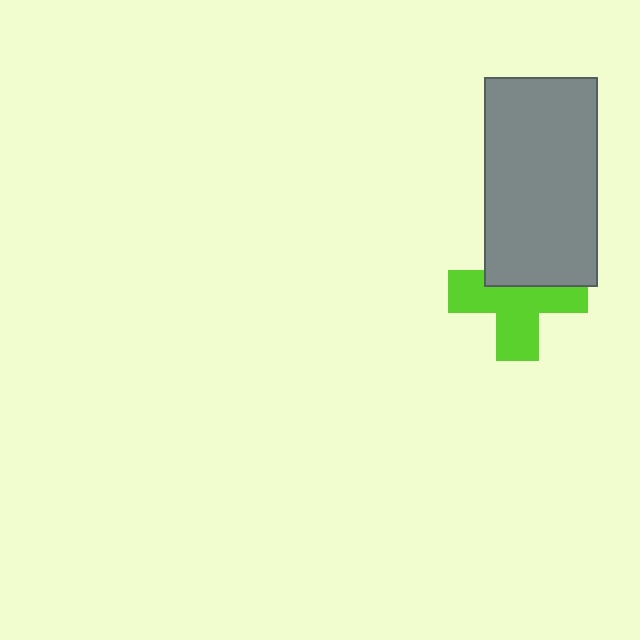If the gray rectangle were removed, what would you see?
You would see the complete lime cross.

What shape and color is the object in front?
The object in front is a gray rectangle.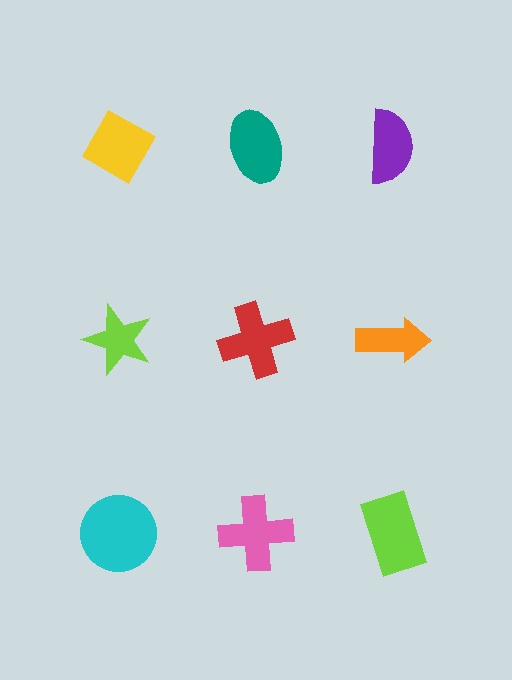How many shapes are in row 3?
3 shapes.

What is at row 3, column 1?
A cyan circle.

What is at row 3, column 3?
A lime rectangle.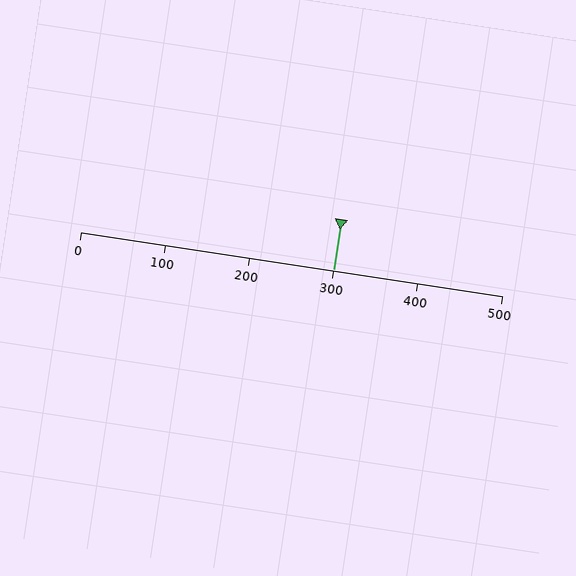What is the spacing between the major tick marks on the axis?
The major ticks are spaced 100 apart.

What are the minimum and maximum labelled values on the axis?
The axis runs from 0 to 500.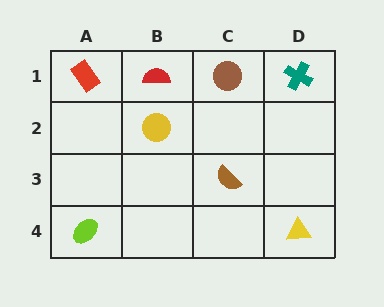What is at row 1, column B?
A red semicircle.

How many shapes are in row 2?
1 shape.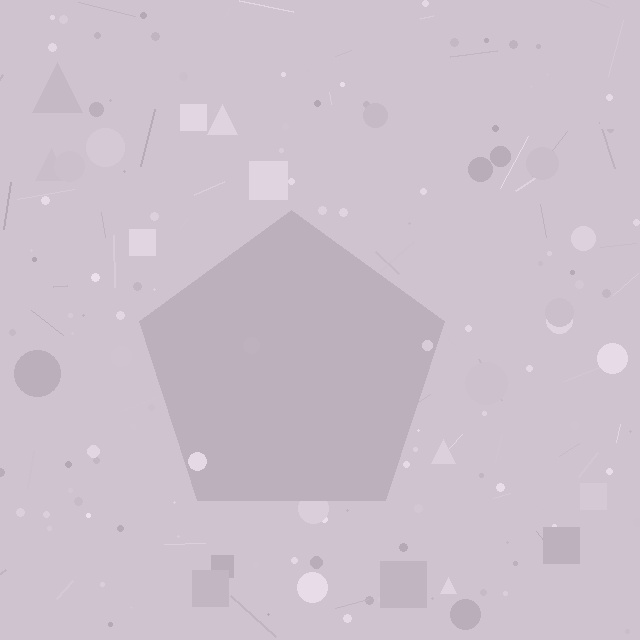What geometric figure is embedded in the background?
A pentagon is embedded in the background.